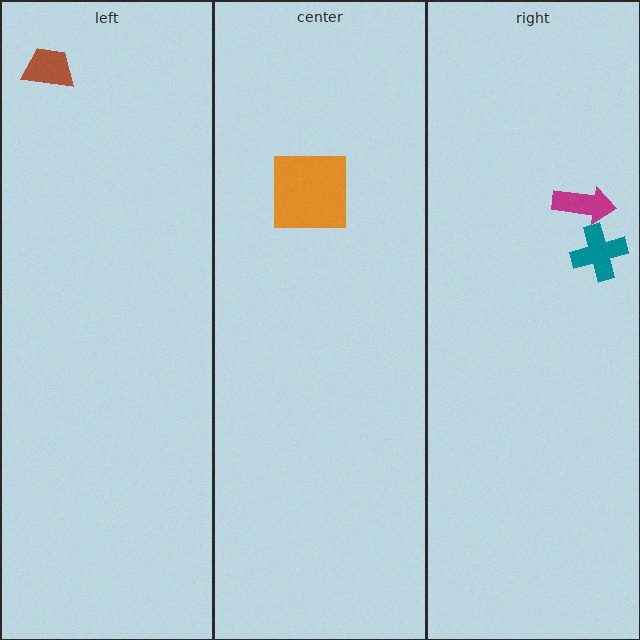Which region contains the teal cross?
The right region.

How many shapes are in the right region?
2.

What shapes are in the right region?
The magenta arrow, the teal cross.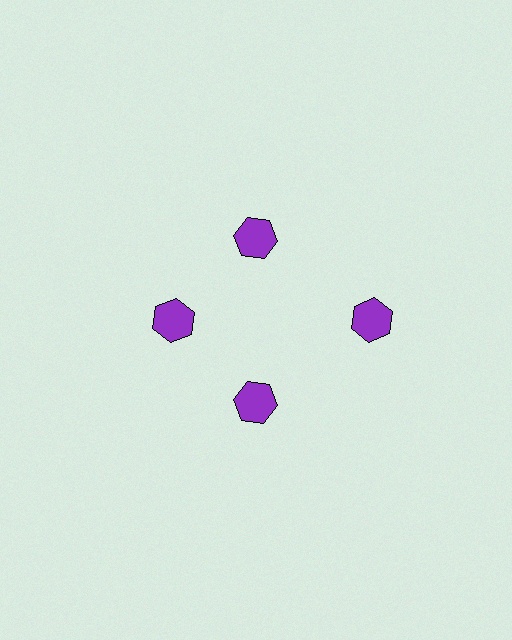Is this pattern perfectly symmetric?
No. The 4 purple hexagons are arranged in a ring, but one element near the 3 o'clock position is pushed outward from the center, breaking the 4-fold rotational symmetry.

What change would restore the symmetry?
The symmetry would be restored by moving it inward, back onto the ring so that all 4 hexagons sit at equal angles and equal distance from the center.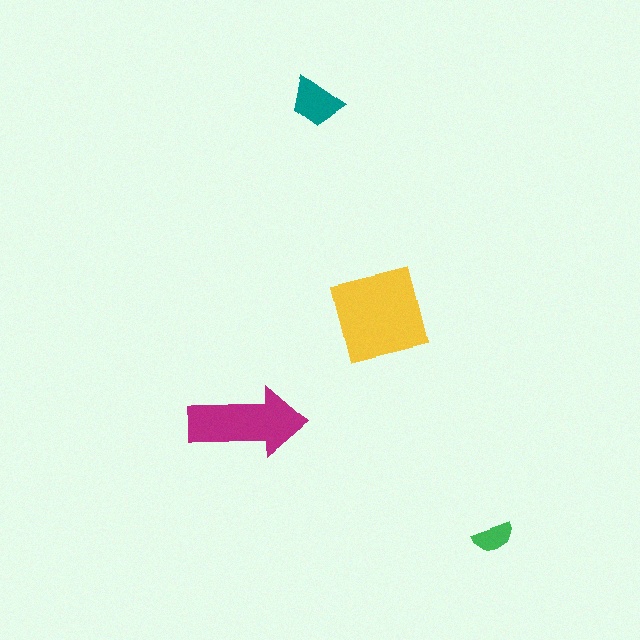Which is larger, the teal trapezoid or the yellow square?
The yellow square.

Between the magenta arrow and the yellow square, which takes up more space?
The yellow square.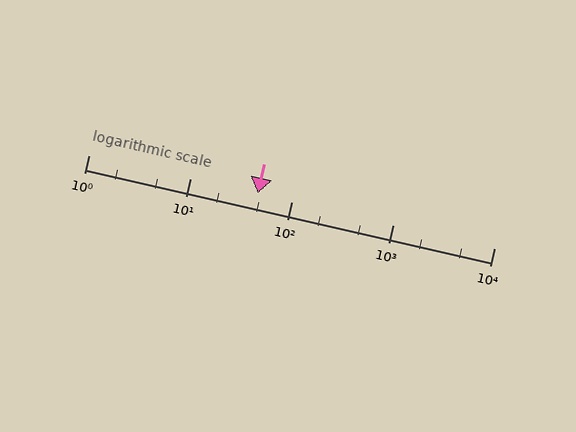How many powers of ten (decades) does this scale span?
The scale spans 4 decades, from 1 to 10000.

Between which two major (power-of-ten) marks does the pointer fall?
The pointer is between 10 and 100.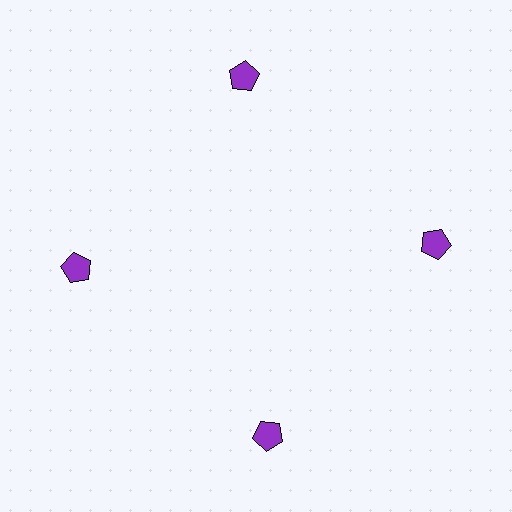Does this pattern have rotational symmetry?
Yes, this pattern has 4-fold rotational symmetry. It looks the same after rotating 90 degrees around the center.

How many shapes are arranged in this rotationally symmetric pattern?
There are 4 shapes, arranged in 4 groups of 1.